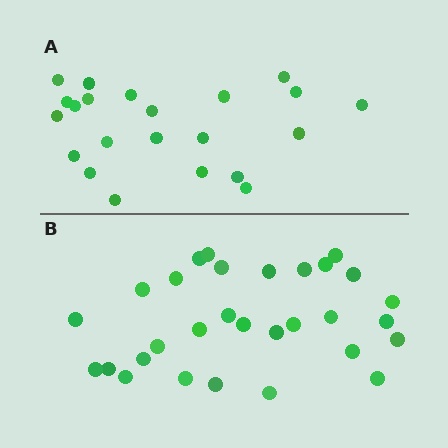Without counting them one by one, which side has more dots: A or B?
Region B (the bottom region) has more dots.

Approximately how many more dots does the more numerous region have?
Region B has roughly 8 or so more dots than region A.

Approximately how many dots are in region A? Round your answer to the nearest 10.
About 20 dots. (The exact count is 22, which rounds to 20.)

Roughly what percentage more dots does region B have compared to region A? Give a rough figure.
About 35% more.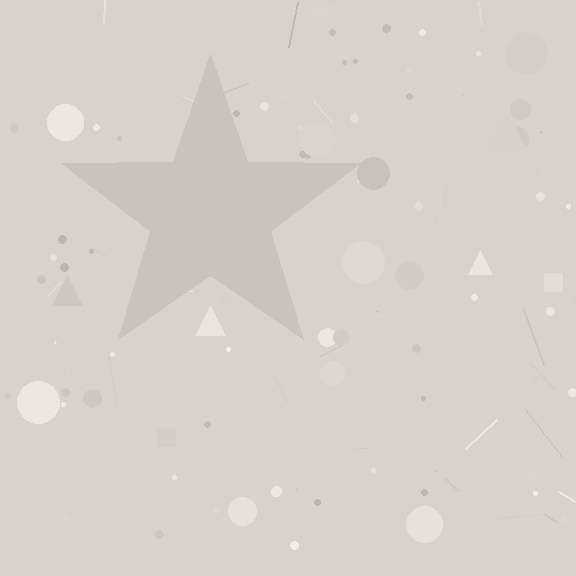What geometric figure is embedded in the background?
A star is embedded in the background.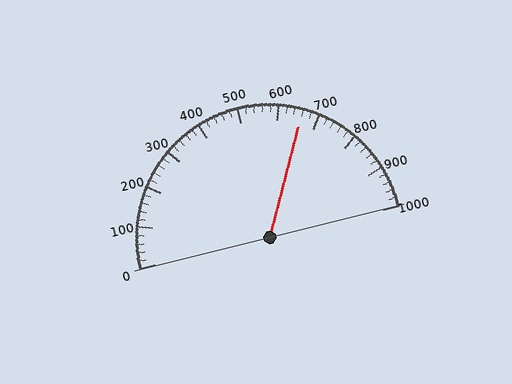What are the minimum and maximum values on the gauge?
The gauge ranges from 0 to 1000.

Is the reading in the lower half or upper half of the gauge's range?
The reading is in the upper half of the range (0 to 1000).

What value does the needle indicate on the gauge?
The needle indicates approximately 660.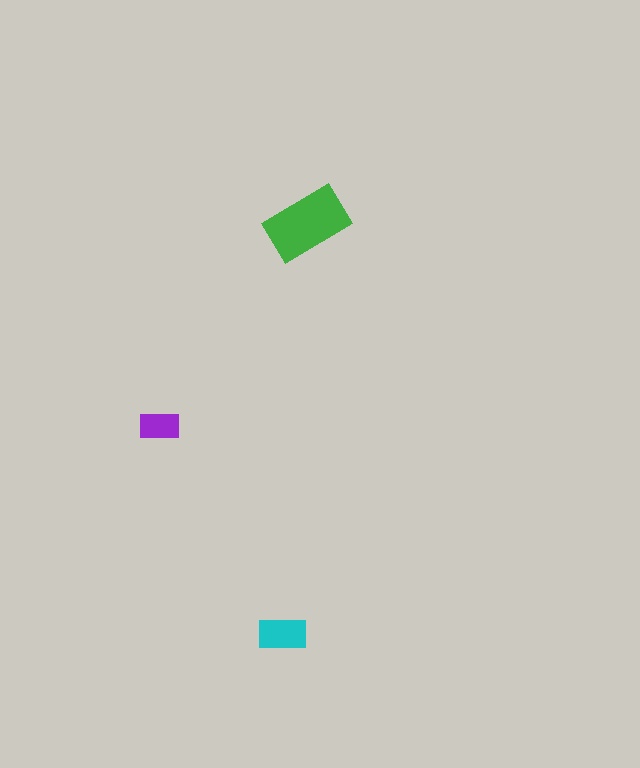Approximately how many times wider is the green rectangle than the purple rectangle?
About 2 times wider.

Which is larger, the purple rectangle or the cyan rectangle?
The cyan one.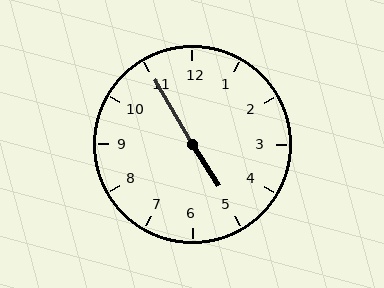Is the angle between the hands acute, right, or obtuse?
It is obtuse.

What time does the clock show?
4:55.